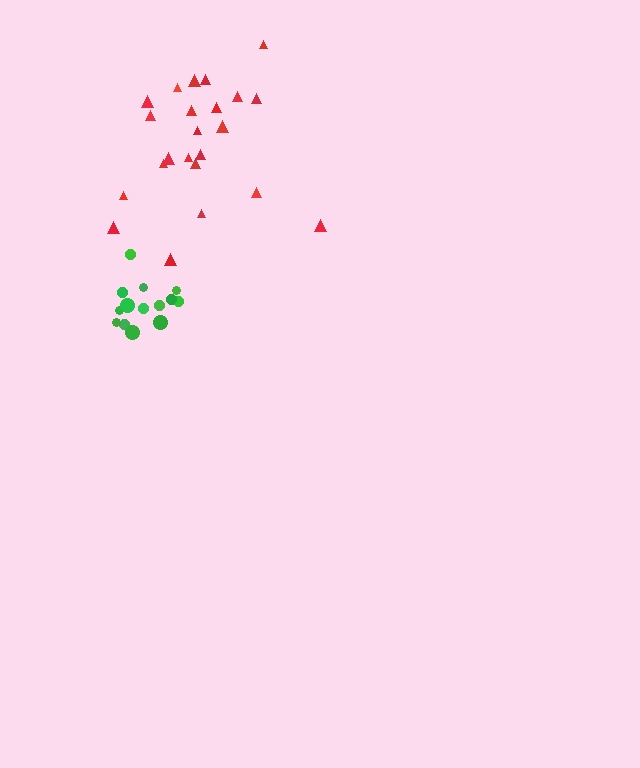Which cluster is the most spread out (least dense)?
Red.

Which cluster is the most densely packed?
Green.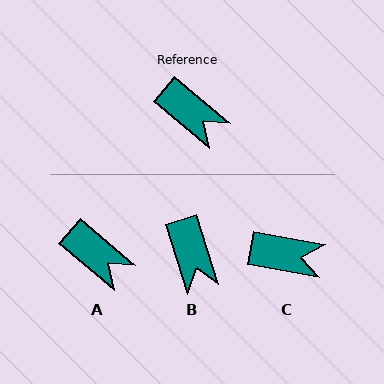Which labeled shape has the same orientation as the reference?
A.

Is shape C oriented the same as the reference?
No, it is off by about 30 degrees.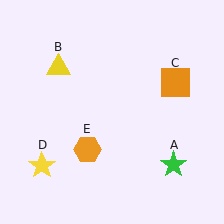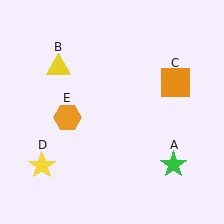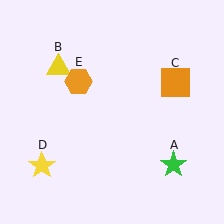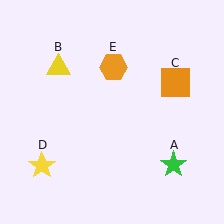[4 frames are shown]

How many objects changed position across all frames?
1 object changed position: orange hexagon (object E).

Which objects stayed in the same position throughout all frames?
Green star (object A) and yellow triangle (object B) and orange square (object C) and yellow star (object D) remained stationary.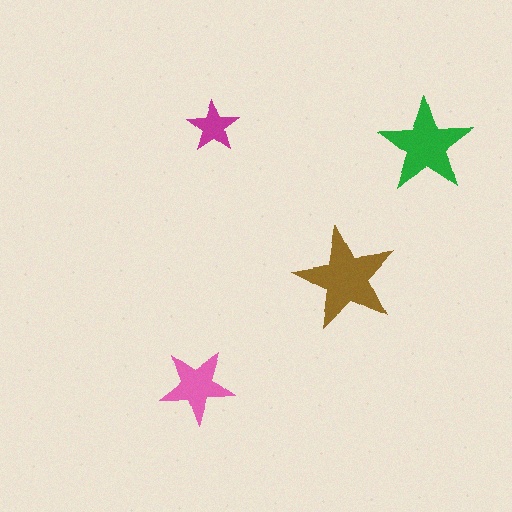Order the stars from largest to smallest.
the brown one, the green one, the pink one, the magenta one.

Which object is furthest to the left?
The pink star is leftmost.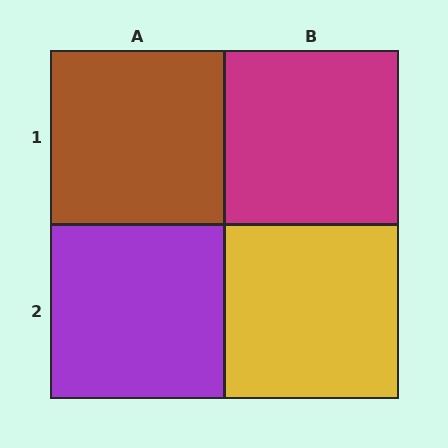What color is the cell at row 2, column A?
Purple.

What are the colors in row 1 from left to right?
Brown, magenta.